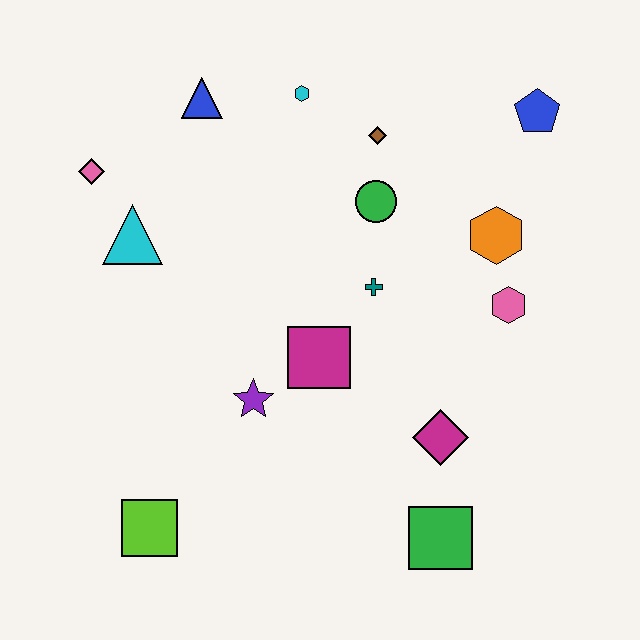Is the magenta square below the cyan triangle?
Yes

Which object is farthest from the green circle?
The lime square is farthest from the green circle.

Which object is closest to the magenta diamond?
The green square is closest to the magenta diamond.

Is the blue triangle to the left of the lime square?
No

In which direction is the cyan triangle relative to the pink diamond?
The cyan triangle is below the pink diamond.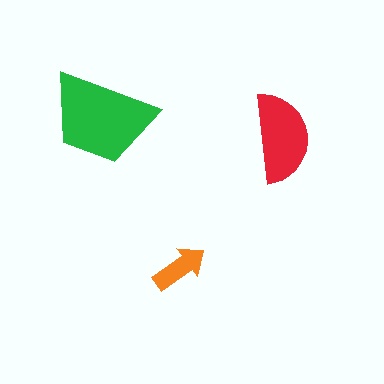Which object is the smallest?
The orange arrow.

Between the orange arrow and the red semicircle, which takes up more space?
The red semicircle.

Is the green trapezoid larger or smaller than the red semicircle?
Larger.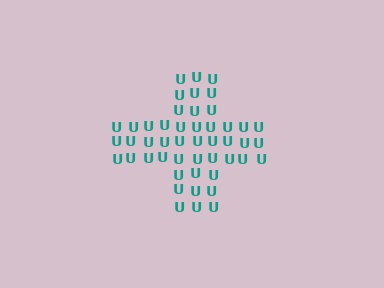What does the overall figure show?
The overall figure shows a cross.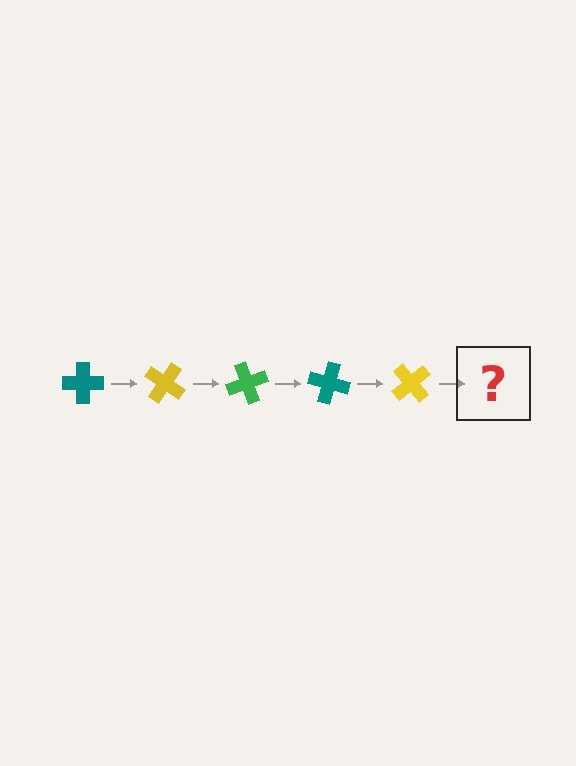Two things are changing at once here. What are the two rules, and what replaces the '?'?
The two rules are that it rotates 35 degrees each step and the color cycles through teal, yellow, and green. The '?' should be a green cross, rotated 175 degrees from the start.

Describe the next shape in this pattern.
It should be a green cross, rotated 175 degrees from the start.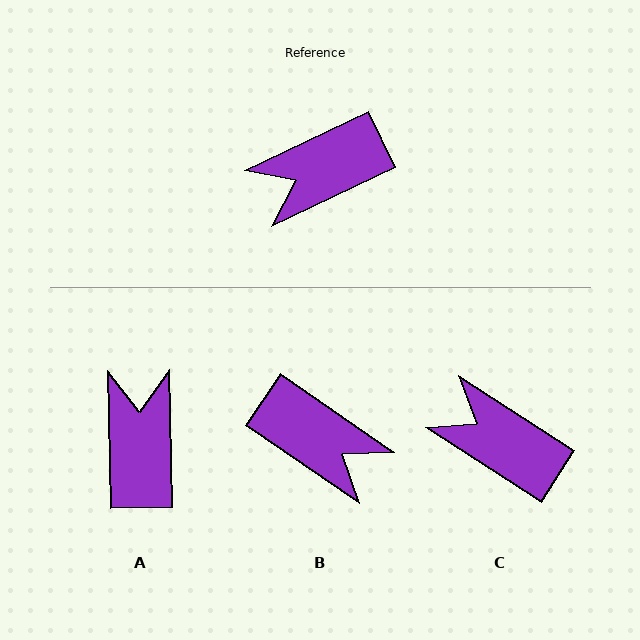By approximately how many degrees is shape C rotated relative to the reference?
Approximately 58 degrees clockwise.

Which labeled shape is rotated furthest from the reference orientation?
B, about 120 degrees away.